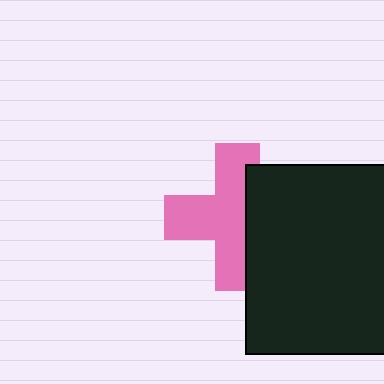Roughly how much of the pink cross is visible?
About half of it is visible (roughly 63%).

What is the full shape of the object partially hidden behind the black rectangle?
The partially hidden object is a pink cross.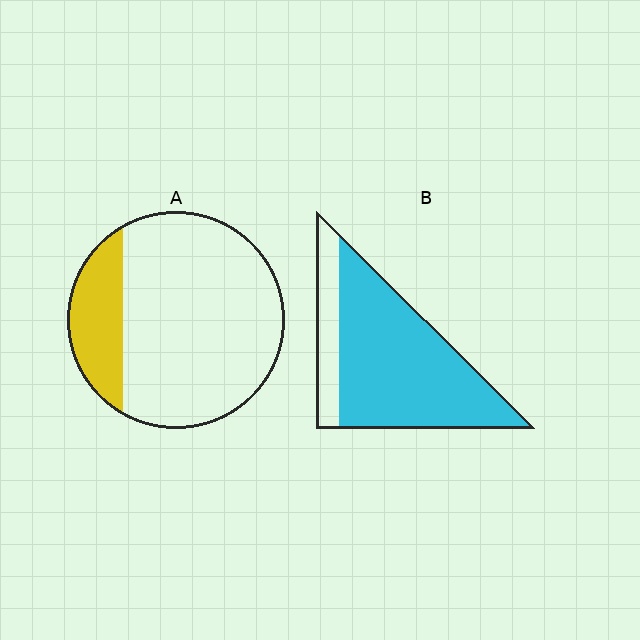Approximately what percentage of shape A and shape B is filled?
A is approximately 20% and B is approximately 80%.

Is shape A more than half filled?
No.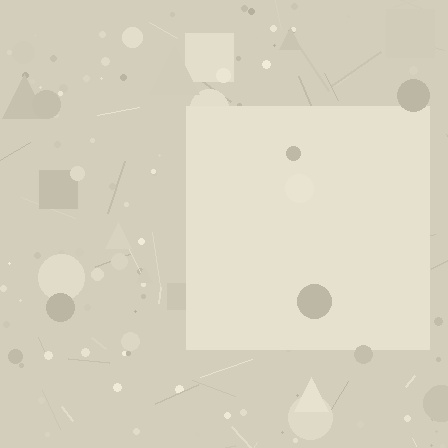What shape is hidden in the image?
A square is hidden in the image.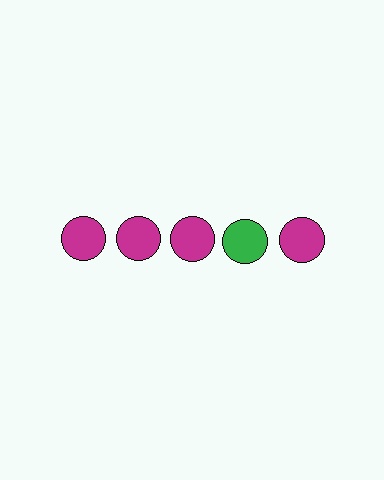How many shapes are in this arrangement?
There are 5 shapes arranged in a grid pattern.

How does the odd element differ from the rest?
It has a different color: green instead of magenta.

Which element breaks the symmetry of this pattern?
The green circle in the top row, second from right column breaks the symmetry. All other shapes are magenta circles.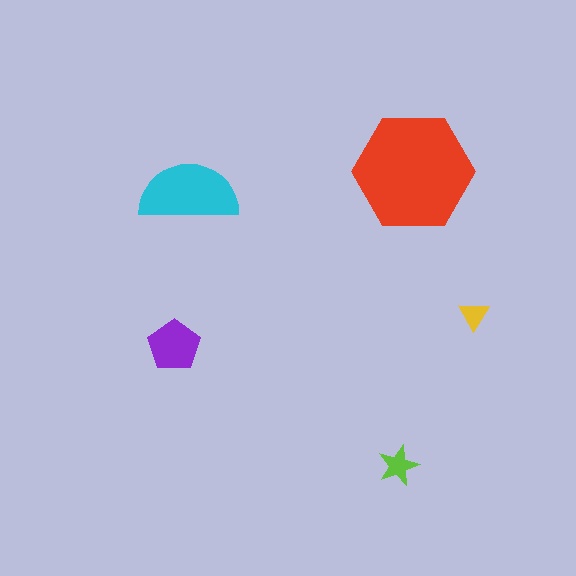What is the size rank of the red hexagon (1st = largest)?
1st.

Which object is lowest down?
The lime star is bottommost.